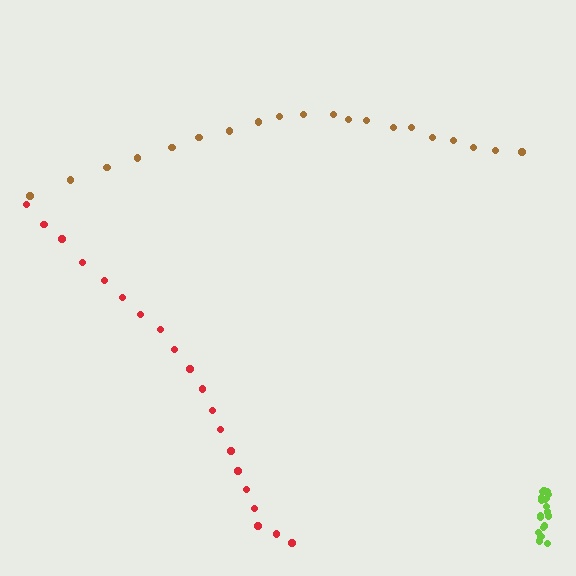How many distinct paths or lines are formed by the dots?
There are 3 distinct paths.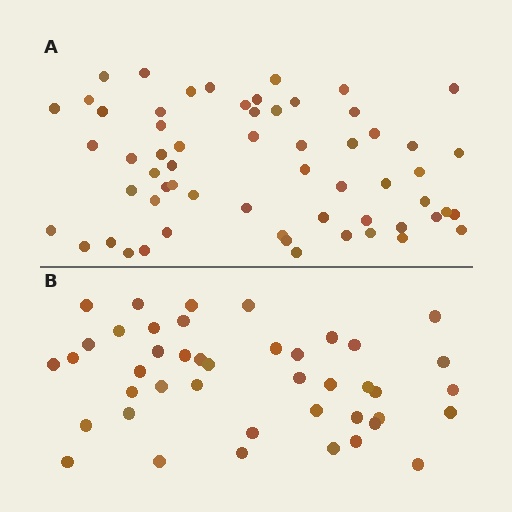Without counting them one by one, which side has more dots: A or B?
Region A (the top region) has more dots.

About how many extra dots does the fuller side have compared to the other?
Region A has approximately 15 more dots than region B.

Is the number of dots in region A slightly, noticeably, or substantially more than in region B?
Region A has noticeably more, but not dramatically so. The ratio is roughly 1.4 to 1.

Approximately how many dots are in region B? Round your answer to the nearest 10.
About 40 dots. (The exact count is 43, which rounds to 40.)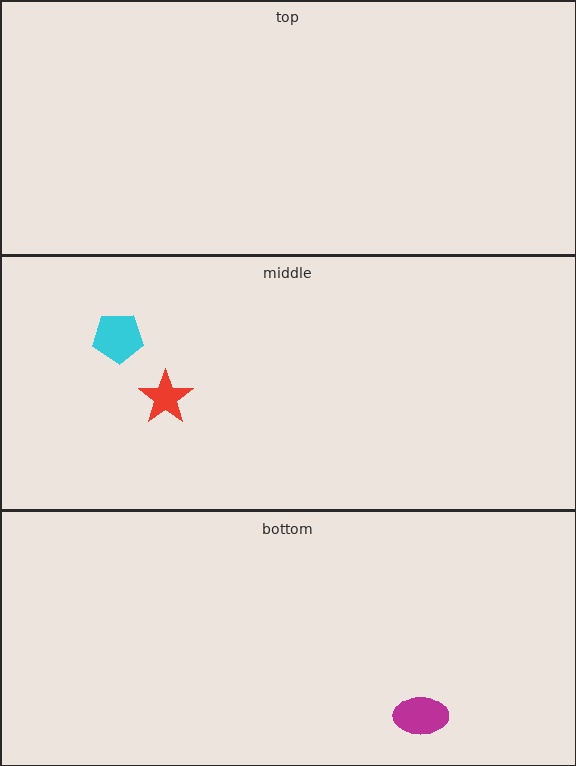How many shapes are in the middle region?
2.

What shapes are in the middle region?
The cyan pentagon, the red star.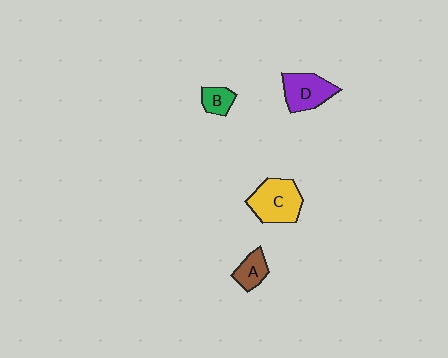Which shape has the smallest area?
Shape B (green).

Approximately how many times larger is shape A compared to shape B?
Approximately 1.2 times.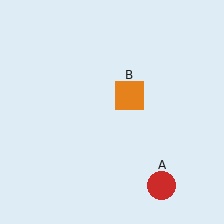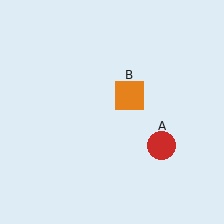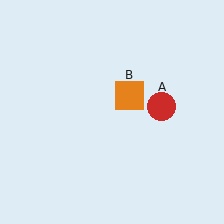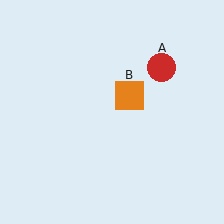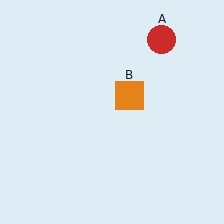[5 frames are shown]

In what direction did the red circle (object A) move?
The red circle (object A) moved up.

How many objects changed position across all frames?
1 object changed position: red circle (object A).